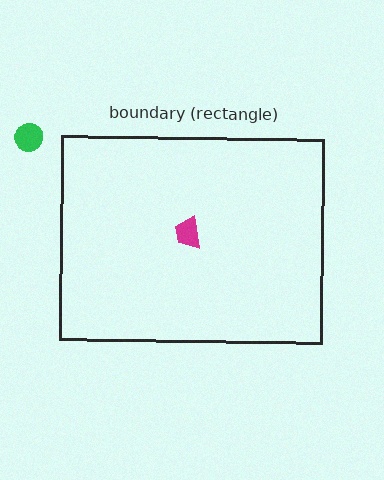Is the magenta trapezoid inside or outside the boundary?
Inside.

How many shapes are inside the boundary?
1 inside, 1 outside.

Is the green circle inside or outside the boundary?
Outside.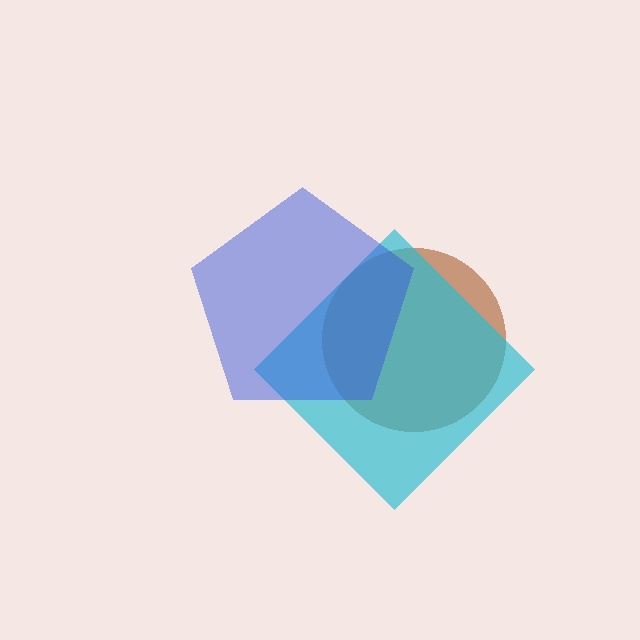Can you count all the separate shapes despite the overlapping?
Yes, there are 3 separate shapes.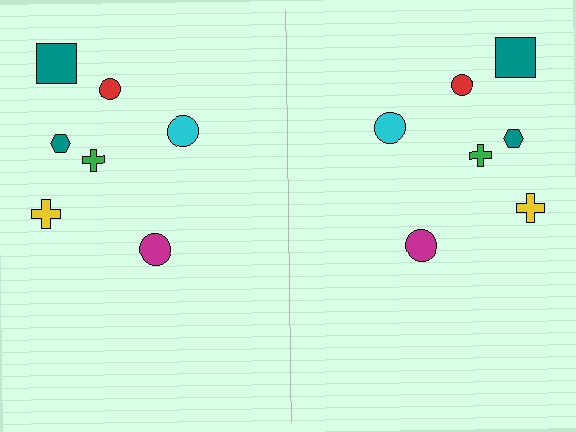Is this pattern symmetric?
Yes, this pattern has bilateral (reflection) symmetry.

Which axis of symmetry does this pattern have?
The pattern has a vertical axis of symmetry running through the center of the image.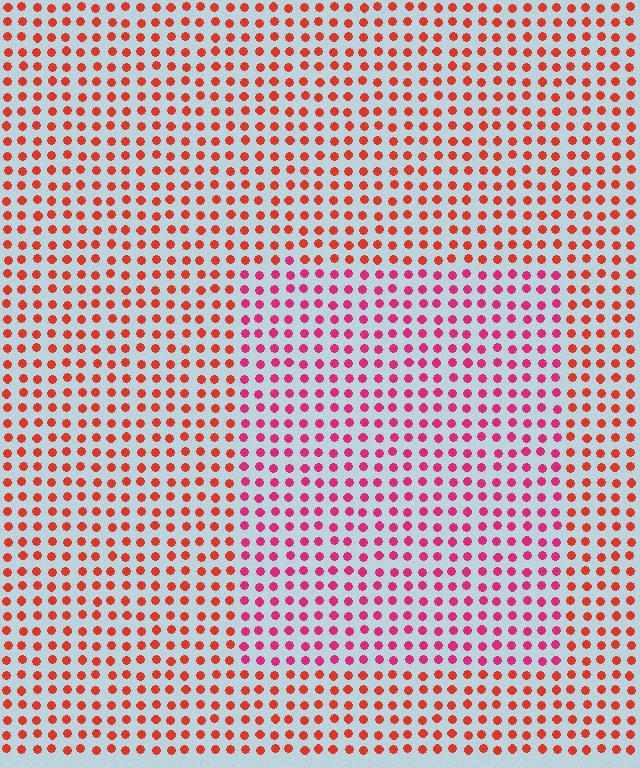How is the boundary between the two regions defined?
The boundary is defined purely by a slight shift in hue (about 34 degrees). Spacing, size, and orientation are identical on both sides.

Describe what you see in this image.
The image is filled with small red elements in a uniform arrangement. A rectangle-shaped region is visible where the elements are tinted to a slightly different hue, forming a subtle color boundary.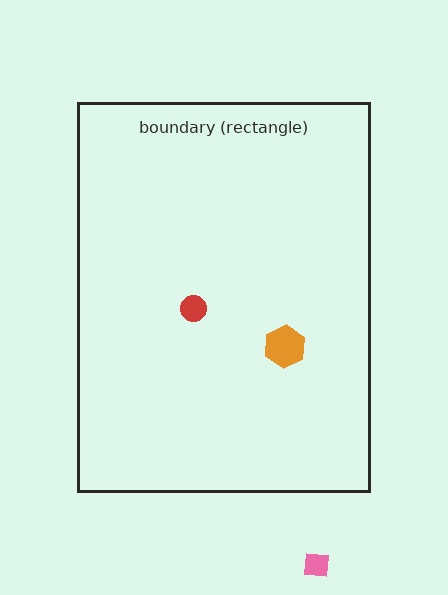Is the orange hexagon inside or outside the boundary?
Inside.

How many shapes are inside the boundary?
2 inside, 1 outside.